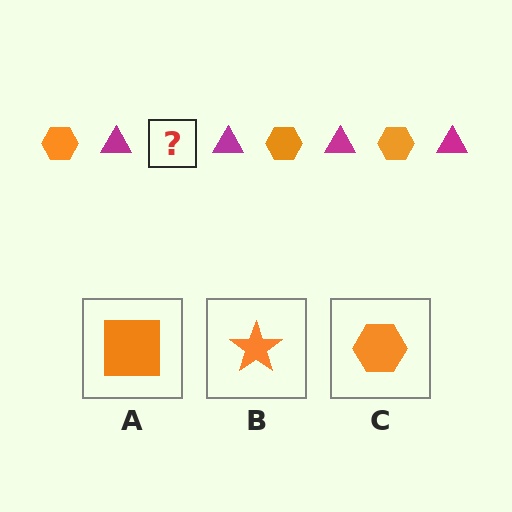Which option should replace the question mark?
Option C.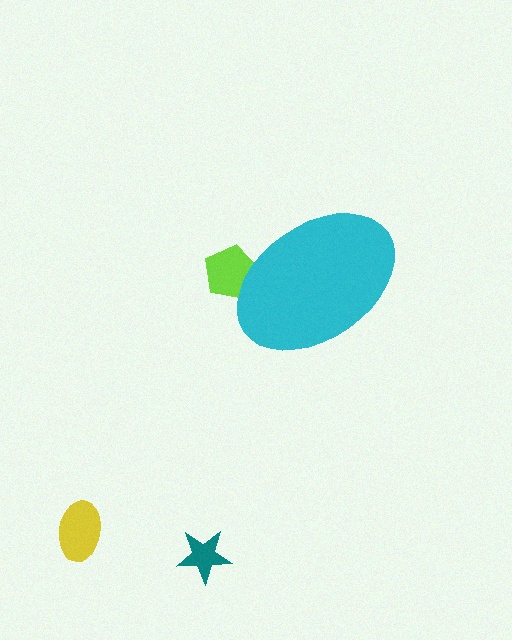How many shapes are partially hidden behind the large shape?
1 shape is partially hidden.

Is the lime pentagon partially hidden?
Yes, the lime pentagon is partially hidden behind the cyan ellipse.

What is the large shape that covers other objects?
A cyan ellipse.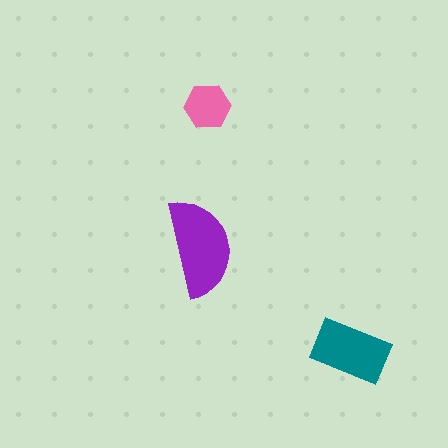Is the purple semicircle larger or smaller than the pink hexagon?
Larger.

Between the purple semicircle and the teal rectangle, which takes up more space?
The purple semicircle.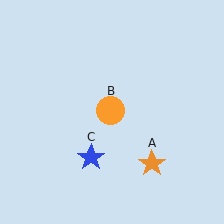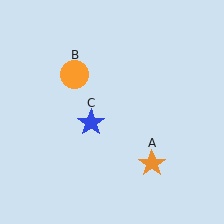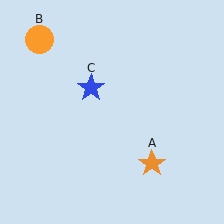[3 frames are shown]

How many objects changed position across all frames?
2 objects changed position: orange circle (object B), blue star (object C).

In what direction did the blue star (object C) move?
The blue star (object C) moved up.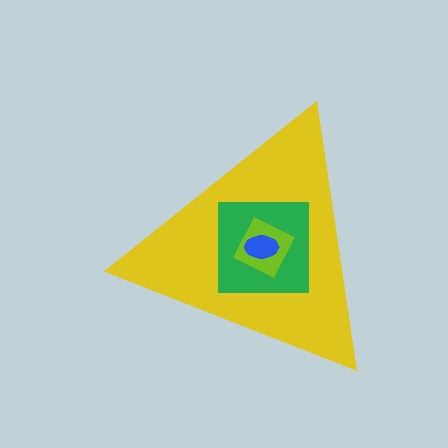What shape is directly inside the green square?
The lime diamond.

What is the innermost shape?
The blue ellipse.